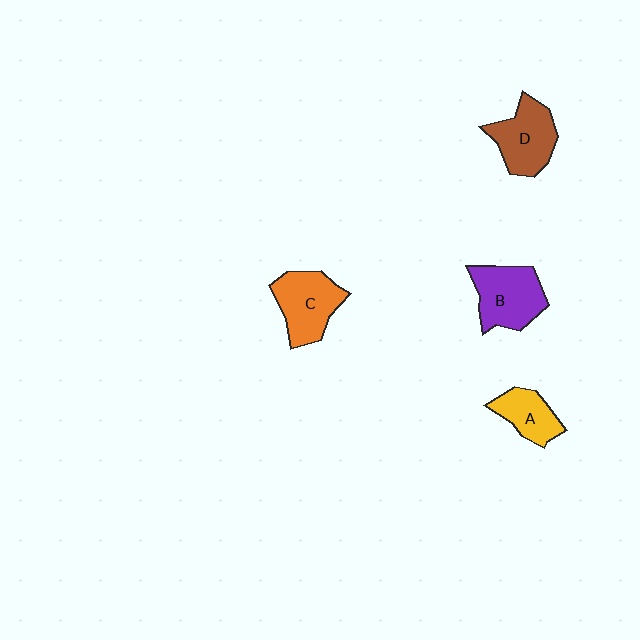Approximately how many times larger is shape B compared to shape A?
Approximately 1.6 times.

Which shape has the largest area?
Shape B (purple).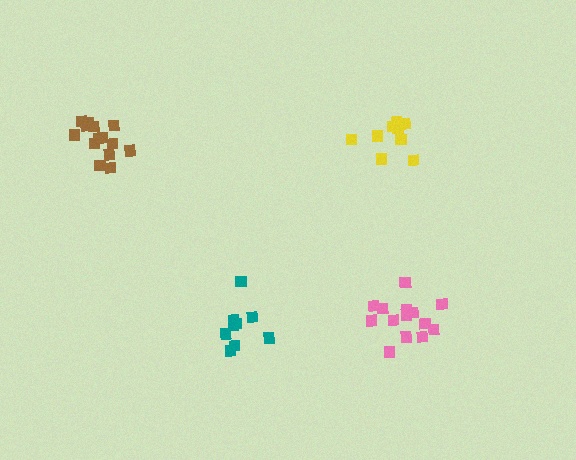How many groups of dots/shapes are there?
There are 4 groups.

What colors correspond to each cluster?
The clusters are colored: yellow, brown, teal, pink.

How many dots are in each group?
Group 1: 10 dots, Group 2: 14 dots, Group 3: 9 dots, Group 4: 14 dots (47 total).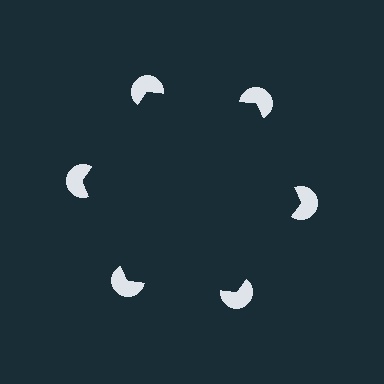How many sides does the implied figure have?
6 sides.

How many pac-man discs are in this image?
There are 6 — one at each vertex of the illusory hexagon.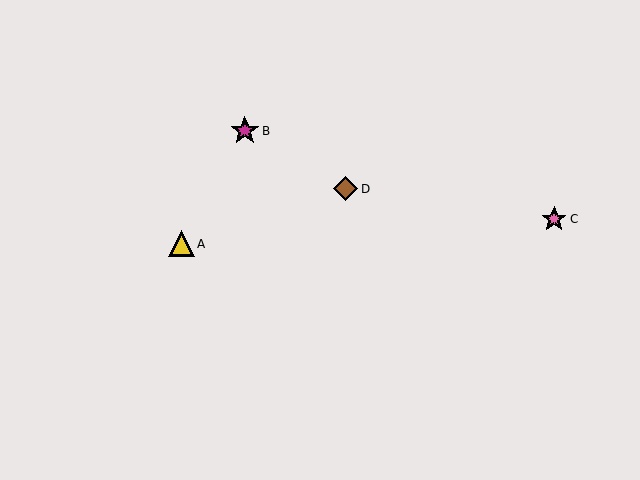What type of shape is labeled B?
Shape B is a magenta star.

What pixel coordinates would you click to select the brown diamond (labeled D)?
Click at (346, 189) to select the brown diamond D.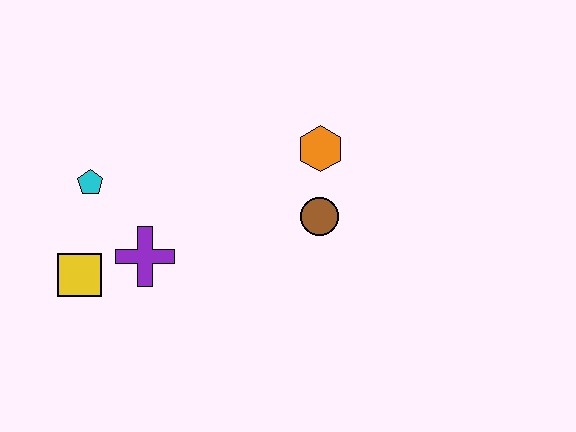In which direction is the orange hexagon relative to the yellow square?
The orange hexagon is to the right of the yellow square.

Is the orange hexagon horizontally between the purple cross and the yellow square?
No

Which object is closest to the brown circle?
The orange hexagon is closest to the brown circle.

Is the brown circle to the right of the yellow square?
Yes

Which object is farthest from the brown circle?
The yellow square is farthest from the brown circle.